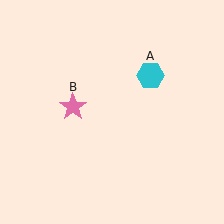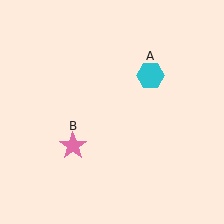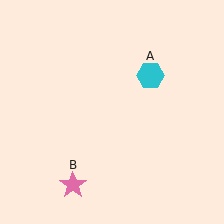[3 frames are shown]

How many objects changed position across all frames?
1 object changed position: pink star (object B).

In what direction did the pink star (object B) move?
The pink star (object B) moved down.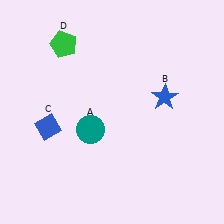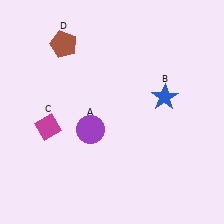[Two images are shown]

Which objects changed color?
A changed from teal to purple. C changed from blue to magenta. D changed from green to brown.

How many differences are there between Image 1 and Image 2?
There are 3 differences between the two images.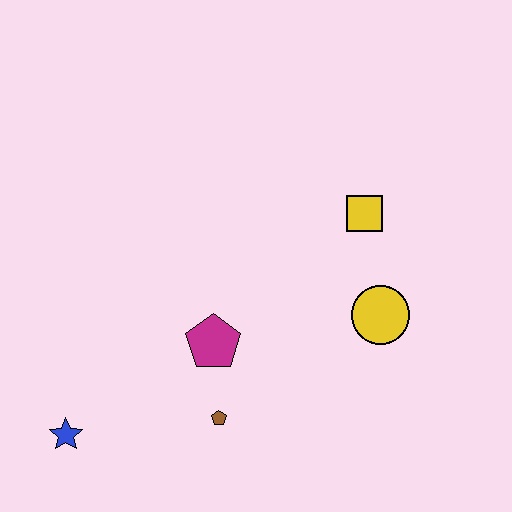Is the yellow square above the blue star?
Yes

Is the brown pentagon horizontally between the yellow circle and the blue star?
Yes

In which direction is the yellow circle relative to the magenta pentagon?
The yellow circle is to the right of the magenta pentagon.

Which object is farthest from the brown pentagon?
The yellow square is farthest from the brown pentagon.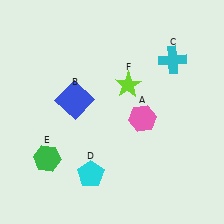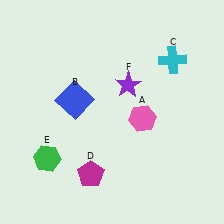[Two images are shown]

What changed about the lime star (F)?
In Image 1, F is lime. In Image 2, it changed to purple.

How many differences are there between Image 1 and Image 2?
There are 2 differences between the two images.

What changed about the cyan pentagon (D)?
In Image 1, D is cyan. In Image 2, it changed to magenta.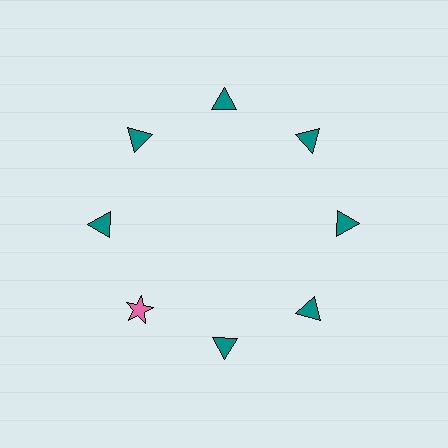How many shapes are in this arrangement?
There are 8 shapes arranged in a ring pattern.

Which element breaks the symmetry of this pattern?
The pink star at roughly the 8 o'clock position breaks the symmetry. All other shapes are teal triangles.